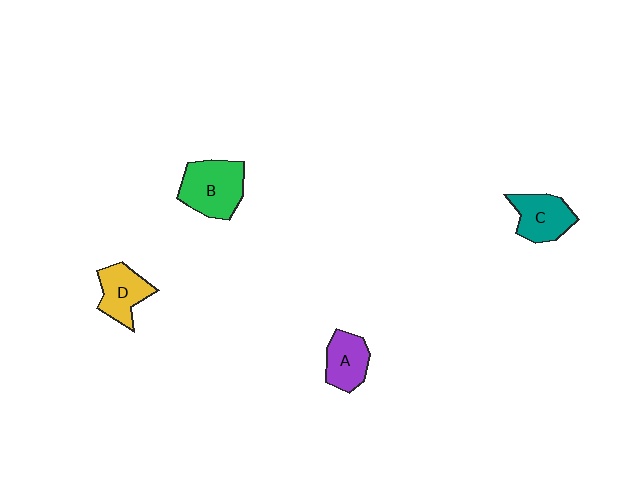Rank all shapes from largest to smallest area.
From largest to smallest: B (green), C (teal), D (yellow), A (purple).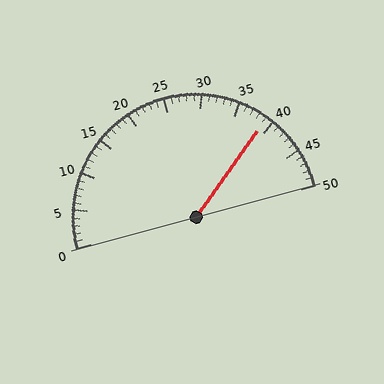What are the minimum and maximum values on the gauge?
The gauge ranges from 0 to 50.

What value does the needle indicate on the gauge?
The needle indicates approximately 39.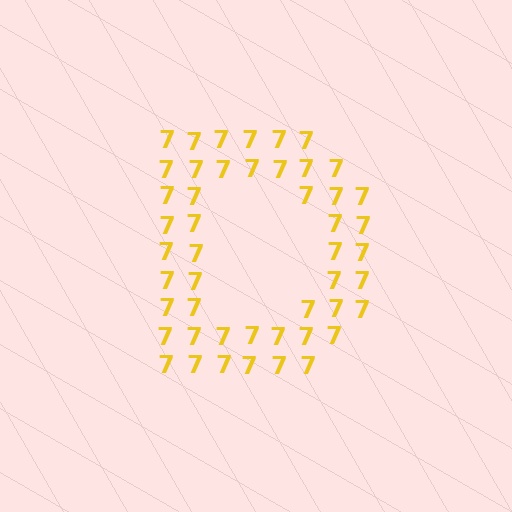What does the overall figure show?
The overall figure shows the letter D.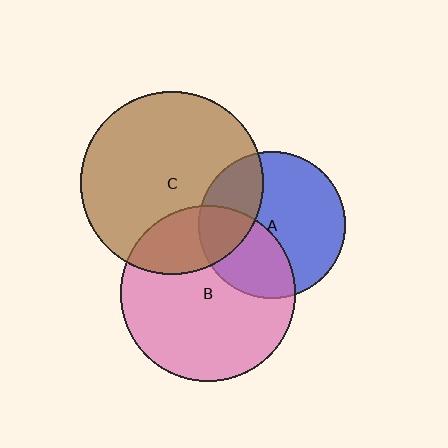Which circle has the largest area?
Circle C (brown).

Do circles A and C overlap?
Yes.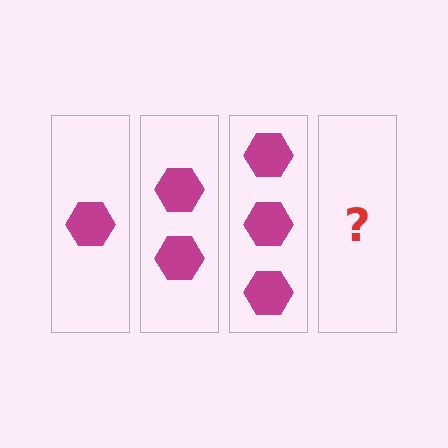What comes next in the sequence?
The next element should be 4 hexagons.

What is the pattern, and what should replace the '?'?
The pattern is that each step adds one more hexagon. The '?' should be 4 hexagons.